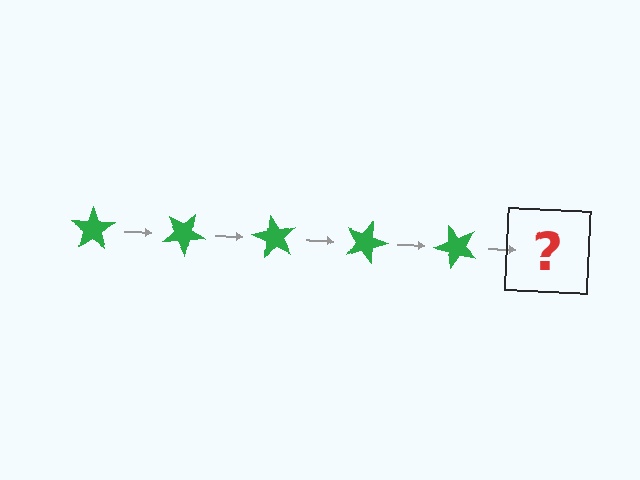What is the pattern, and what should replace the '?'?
The pattern is that the star rotates 30 degrees each step. The '?' should be a green star rotated 150 degrees.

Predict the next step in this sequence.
The next step is a green star rotated 150 degrees.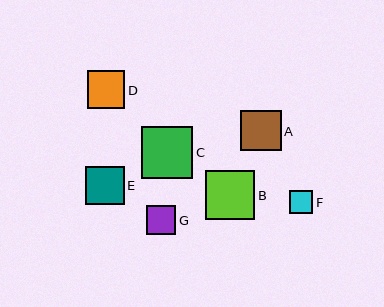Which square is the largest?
Square C is the largest with a size of approximately 51 pixels.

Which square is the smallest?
Square F is the smallest with a size of approximately 23 pixels.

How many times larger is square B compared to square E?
Square B is approximately 1.3 times the size of square E.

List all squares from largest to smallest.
From largest to smallest: C, B, A, E, D, G, F.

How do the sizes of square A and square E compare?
Square A and square E are approximately the same size.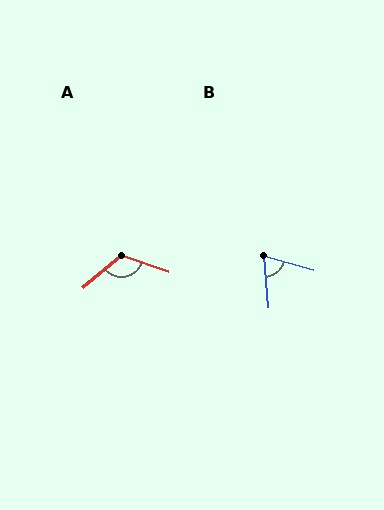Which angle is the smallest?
B, at approximately 69 degrees.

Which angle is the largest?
A, at approximately 120 degrees.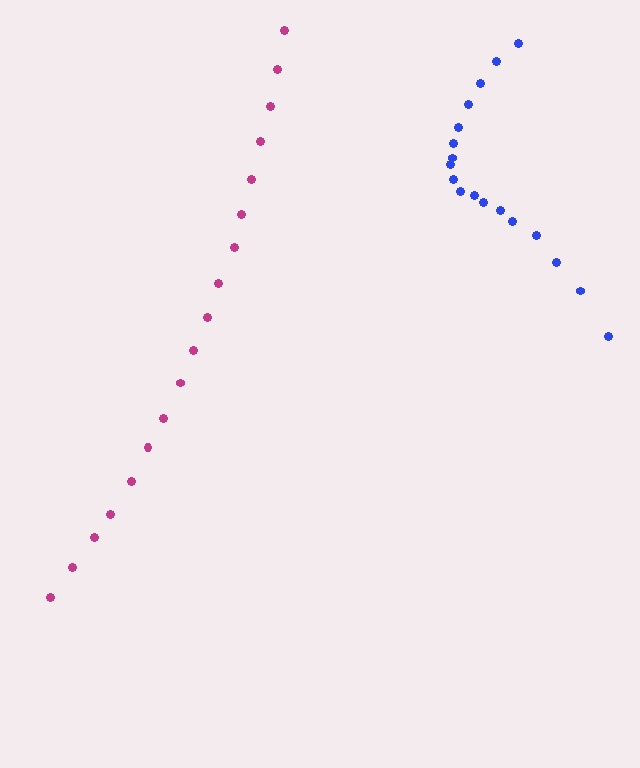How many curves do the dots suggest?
There are 2 distinct paths.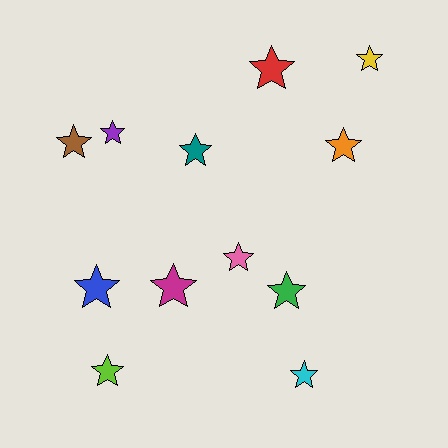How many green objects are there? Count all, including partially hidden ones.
There is 1 green object.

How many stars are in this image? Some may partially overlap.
There are 12 stars.